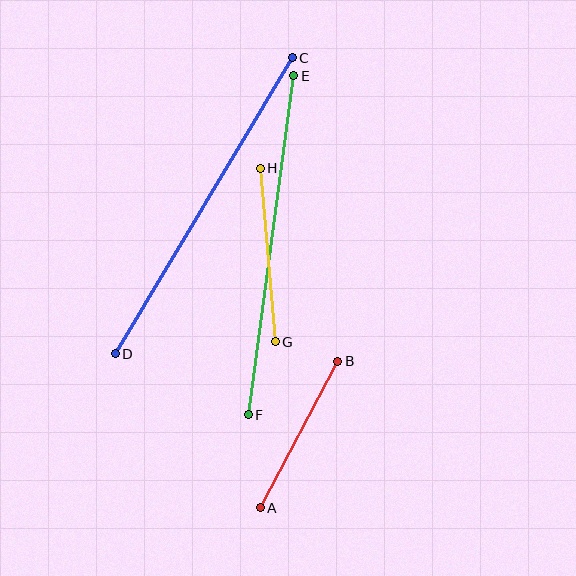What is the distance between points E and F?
The distance is approximately 342 pixels.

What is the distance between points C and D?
The distance is approximately 345 pixels.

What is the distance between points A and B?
The distance is approximately 166 pixels.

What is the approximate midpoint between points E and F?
The midpoint is at approximately (271, 245) pixels.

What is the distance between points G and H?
The distance is approximately 174 pixels.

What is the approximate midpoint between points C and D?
The midpoint is at approximately (204, 206) pixels.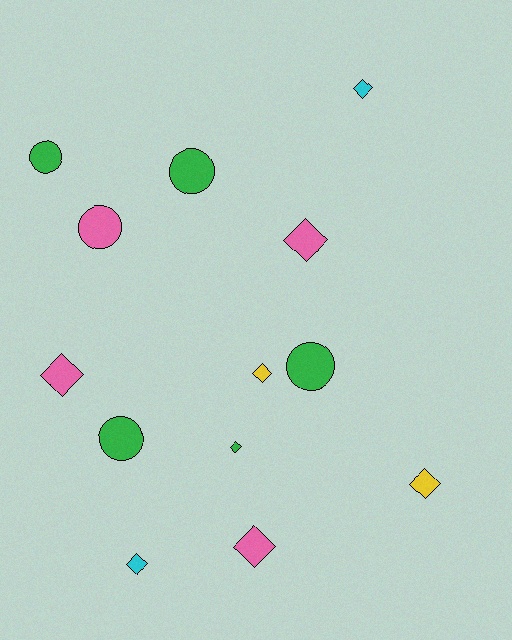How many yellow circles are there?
There are no yellow circles.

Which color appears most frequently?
Green, with 5 objects.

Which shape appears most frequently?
Diamond, with 8 objects.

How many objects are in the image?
There are 13 objects.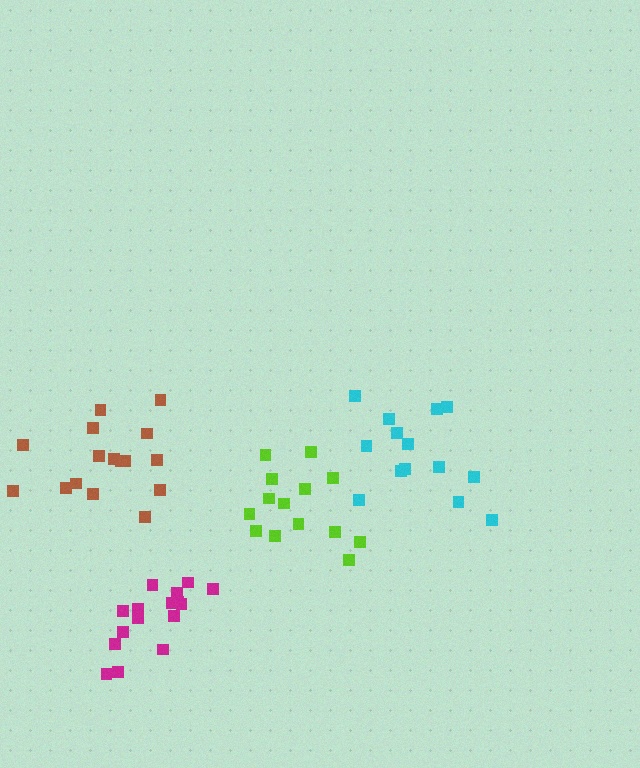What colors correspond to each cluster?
The clusters are colored: brown, magenta, lime, cyan.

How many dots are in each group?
Group 1: 16 dots, Group 2: 16 dots, Group 3: 14 dots, Group 4: 14 dots (60 total).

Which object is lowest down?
The magenta cluster is bottommost.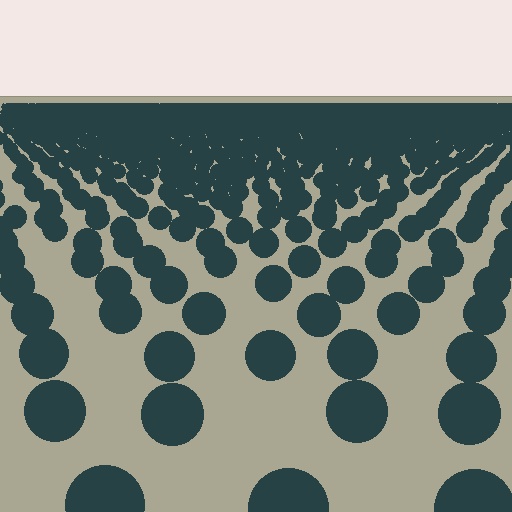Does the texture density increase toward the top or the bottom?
Density increases toward the top.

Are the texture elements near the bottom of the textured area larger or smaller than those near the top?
Larger. Near the bottom, elements are closer to the viewer and appear at a bigger on-screen size.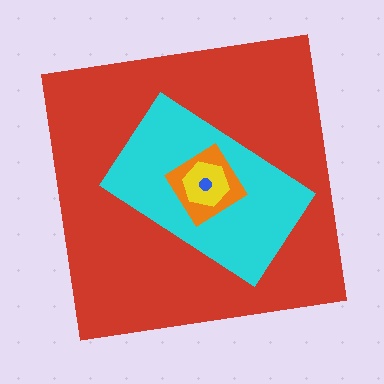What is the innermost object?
The blue circle.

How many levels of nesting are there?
5.